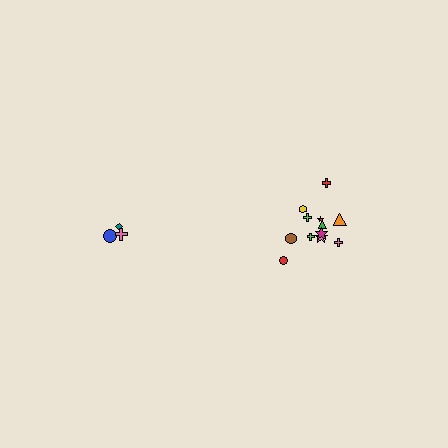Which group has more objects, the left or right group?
The right group.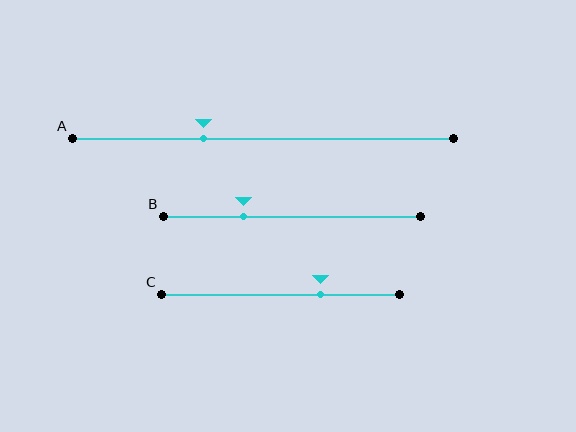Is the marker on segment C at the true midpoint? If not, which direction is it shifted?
No, the marker on segment C is shifted to the right by about 17% of the segment length.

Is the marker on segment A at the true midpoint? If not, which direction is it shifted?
No, the marker on segment A is shifted to the left by about 16% of the segment length.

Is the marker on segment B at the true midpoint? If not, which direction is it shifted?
No, the marker on segment B is shifted to the left by about 19% of the segment length.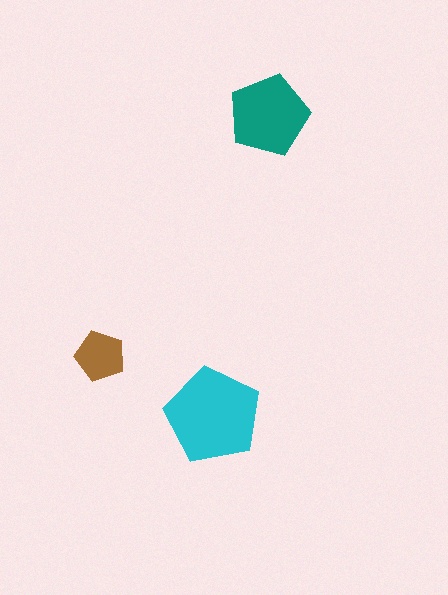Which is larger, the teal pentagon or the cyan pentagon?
The cyan one.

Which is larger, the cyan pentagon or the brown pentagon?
The cyan one.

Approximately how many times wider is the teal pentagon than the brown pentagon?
About 1.5 times wider.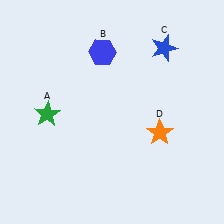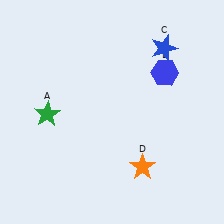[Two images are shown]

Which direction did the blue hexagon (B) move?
The blue hexagon (B) moved right.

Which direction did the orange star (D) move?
The orange star (D) moved down.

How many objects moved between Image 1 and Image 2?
2 objects moved between the two images.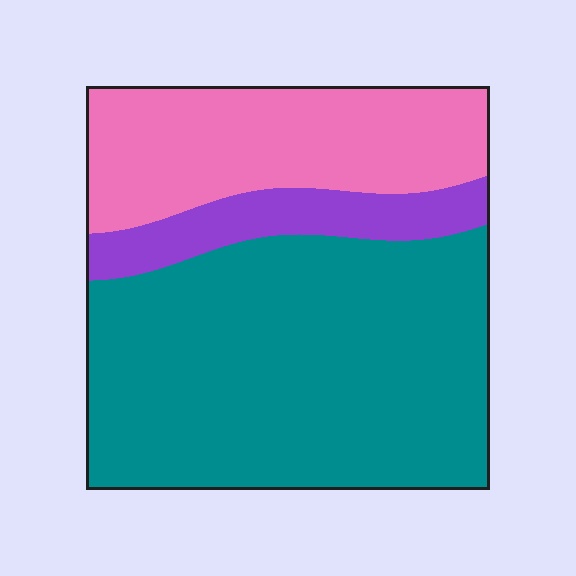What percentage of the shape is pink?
Pink covers 28% of the shape.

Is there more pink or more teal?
Teal.